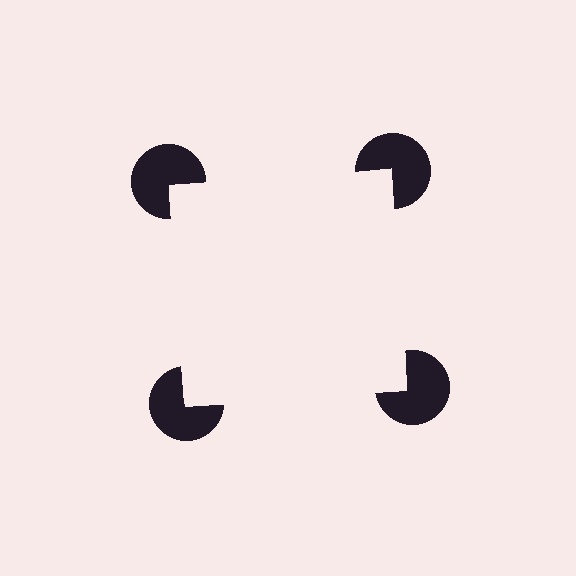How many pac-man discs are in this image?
There are 4 — one at each vertex of the illusory square.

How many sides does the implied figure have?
4 sides.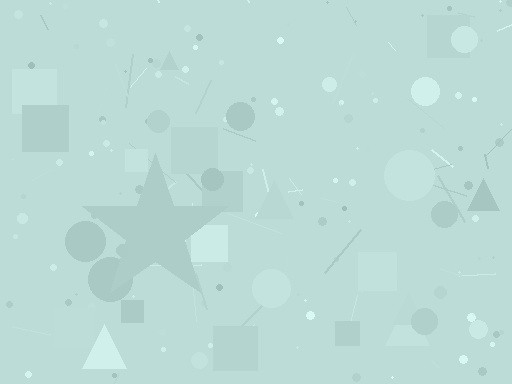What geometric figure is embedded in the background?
A star is embedded in the background.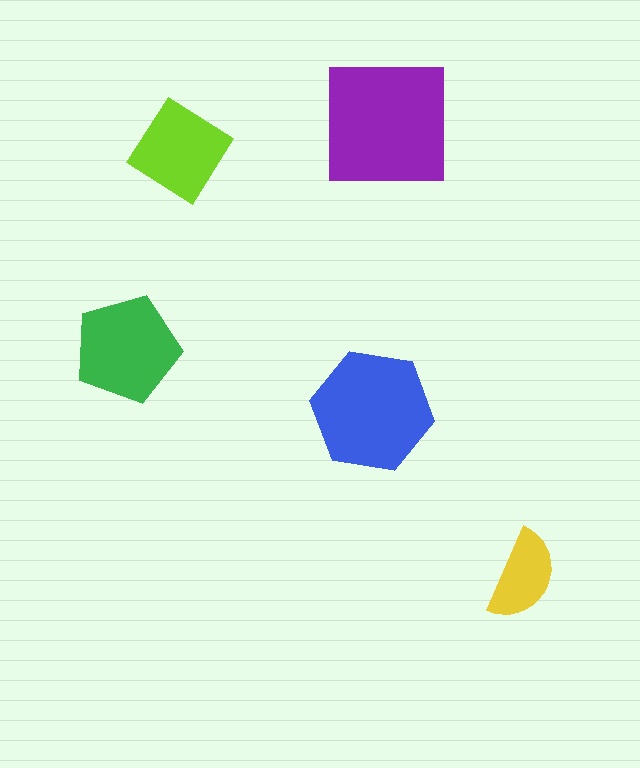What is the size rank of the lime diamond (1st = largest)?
4th.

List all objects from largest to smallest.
The purple square, the blue hexagon, the green pentagon, the lime diamond, the yellow semicircle.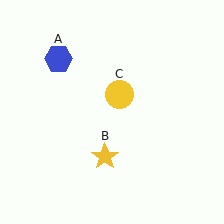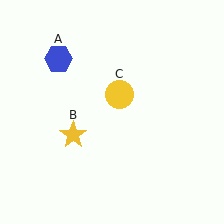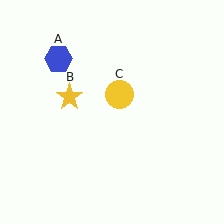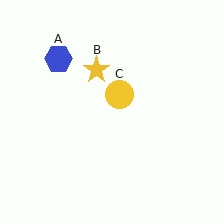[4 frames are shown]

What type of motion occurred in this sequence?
The yellow star (object B) rotated clockwise around the center of the scene.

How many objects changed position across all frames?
1 object changed position: yellow star (object B).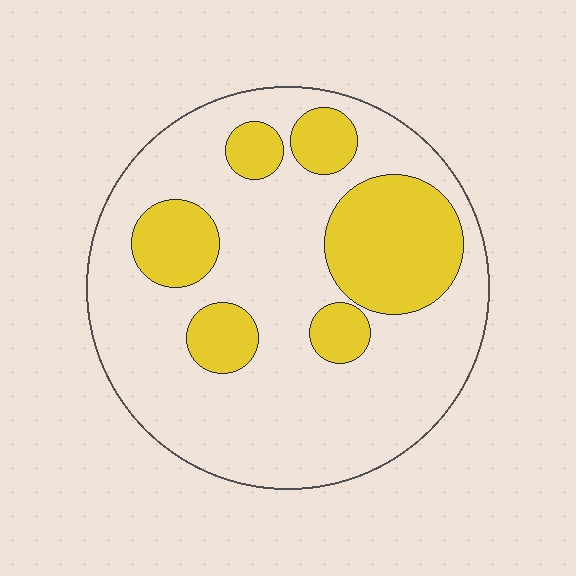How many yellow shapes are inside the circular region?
6.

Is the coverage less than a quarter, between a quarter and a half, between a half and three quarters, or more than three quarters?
Between a quarter and a half.